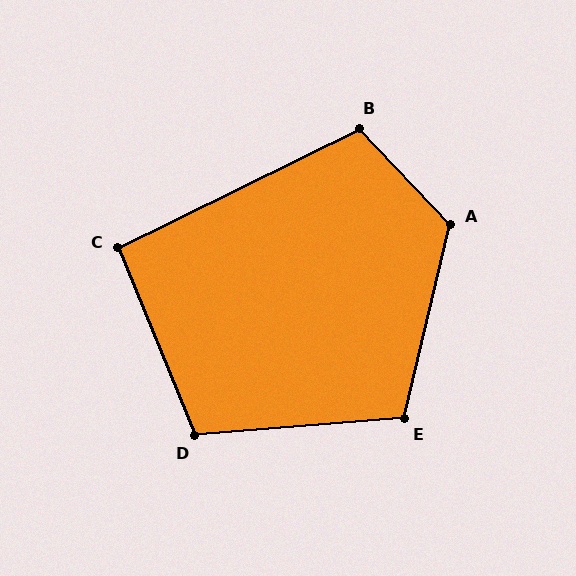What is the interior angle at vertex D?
Approximately 107 degrees (obtuse).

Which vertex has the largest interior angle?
A, at approximately 123 degrees.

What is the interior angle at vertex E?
Approximately 108 degrees (obtuse).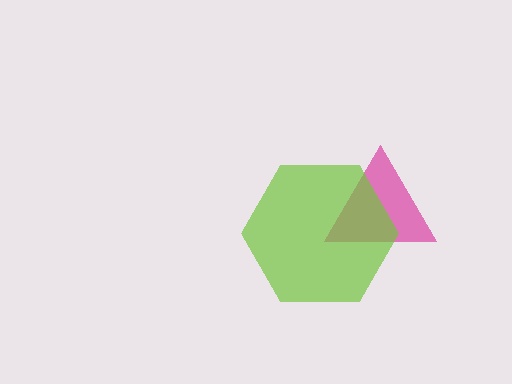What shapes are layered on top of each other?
The layered shapes are: a magenta triangle, a lime hexagon.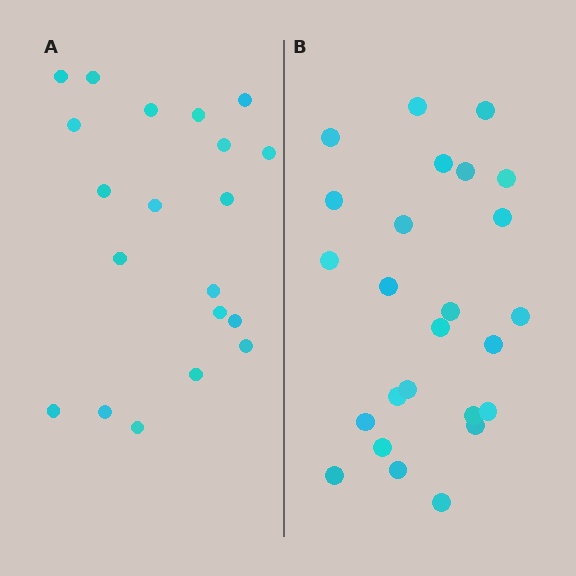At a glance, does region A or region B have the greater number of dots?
Region B (the right region) has more dots.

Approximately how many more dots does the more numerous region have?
Region B has about 5 more dots than region A.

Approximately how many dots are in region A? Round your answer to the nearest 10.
About 20 dots.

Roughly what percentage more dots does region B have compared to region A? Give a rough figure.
About 25% more.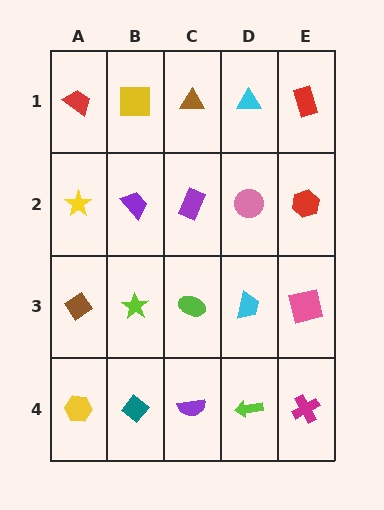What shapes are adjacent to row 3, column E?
A red hexagon (row 2, column E), a magenta cross (row 4, column E), a cyan trapezoid (row 3, column D).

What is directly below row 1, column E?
A red hexagon.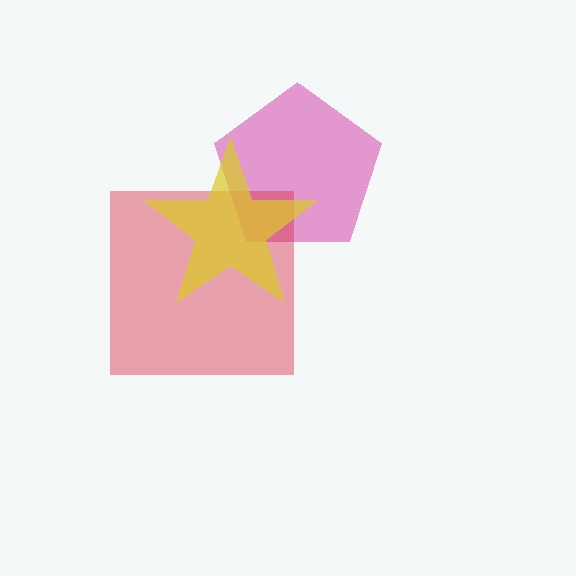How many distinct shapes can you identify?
There are 3 distinct shapes: a magenta pentagon, a red square, a yellow star.